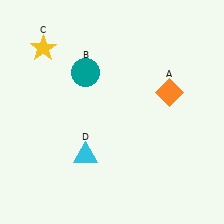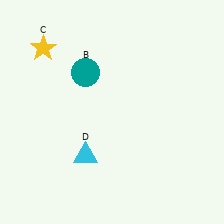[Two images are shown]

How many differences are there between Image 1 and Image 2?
There is 1 difference between the two images.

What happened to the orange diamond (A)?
The orange diamond (A) was removed in Image 2. It was in the top-right area of Image 1.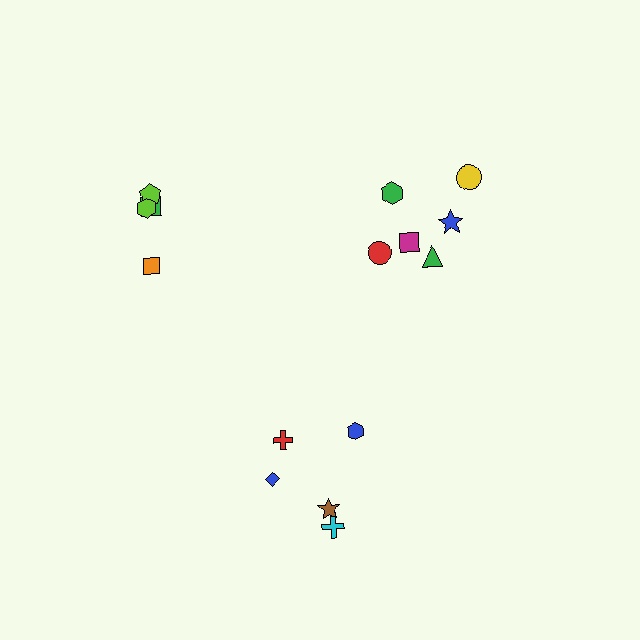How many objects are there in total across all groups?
There are 15 objects.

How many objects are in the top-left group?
There are 4 objects.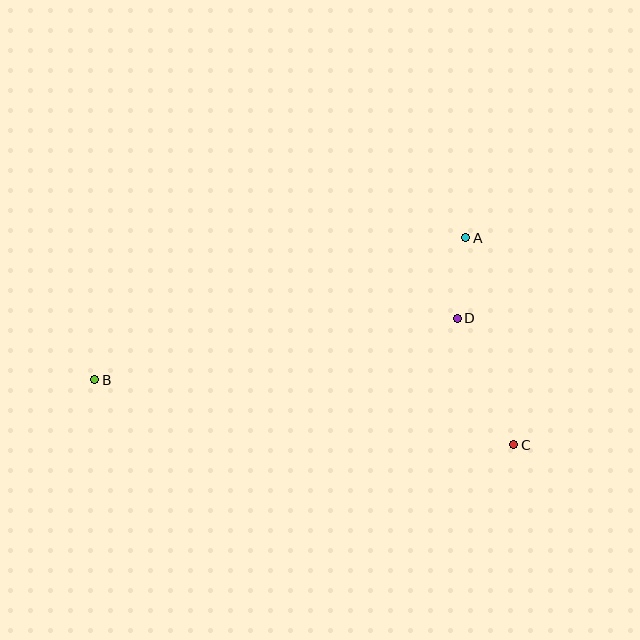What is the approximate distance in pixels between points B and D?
The distance between B and D is approximately 368 pixels.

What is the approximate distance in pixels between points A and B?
The distance between A and B is approximately 397 pixels.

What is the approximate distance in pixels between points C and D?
The distance between C and D is approximately 139 pixels.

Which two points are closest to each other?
Points A and D are closest to each other.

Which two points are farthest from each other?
Points B and C are farthest from each other.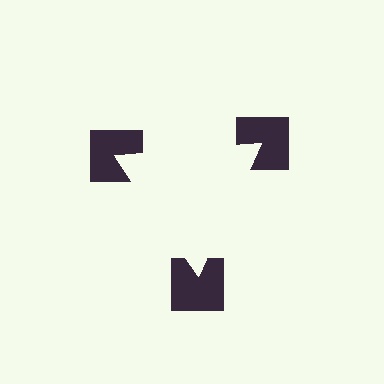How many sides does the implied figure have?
3 sides.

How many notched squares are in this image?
There are 3 — one at each vertex of the illusory triangle.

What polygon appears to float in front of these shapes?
An illusory triangle — its edges are inferred from the aligned wedge cuts in the notched squares, not physically drawn.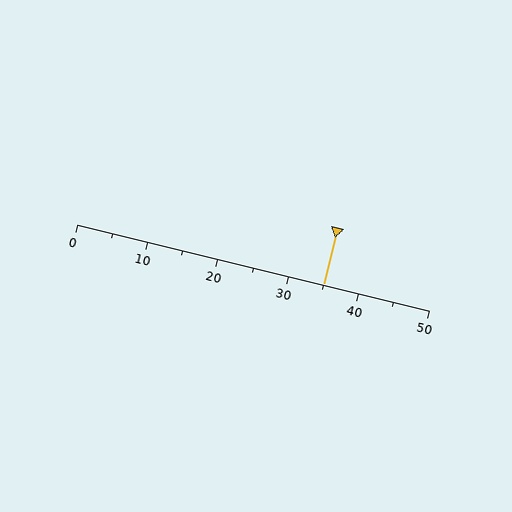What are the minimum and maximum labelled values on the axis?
The axis runs from 0 to 50.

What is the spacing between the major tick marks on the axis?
The major ticks are spaced 10 apart.